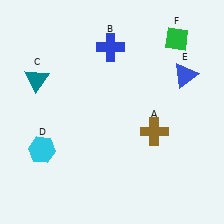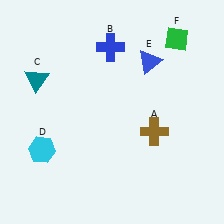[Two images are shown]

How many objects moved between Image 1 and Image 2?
1 object moved between the two images.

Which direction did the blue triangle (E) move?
The blue triangle (E) moved left.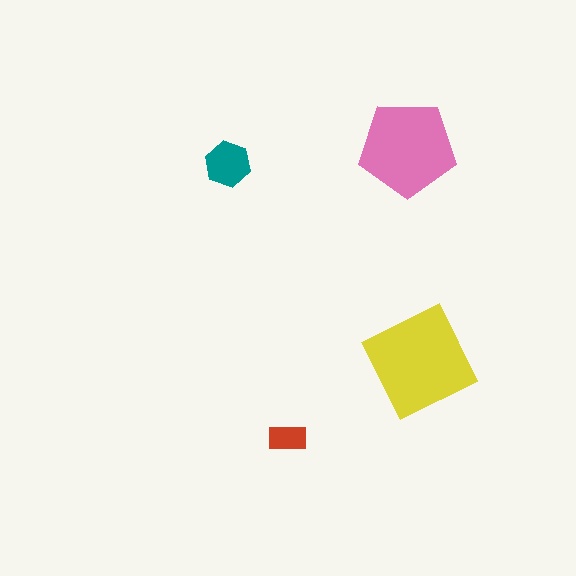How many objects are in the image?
There are 4 objects in the image.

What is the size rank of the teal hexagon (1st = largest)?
3rd.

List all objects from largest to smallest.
The yellow diamond, the pink pentagon, the teal hexagon, the red rectangle.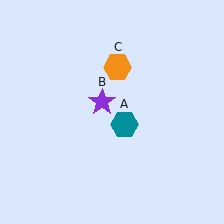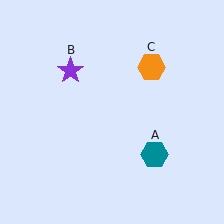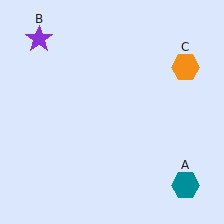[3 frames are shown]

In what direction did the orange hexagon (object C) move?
The orange hexagon (object C) moved right.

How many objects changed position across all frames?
3 objects changed position: teal hexagon (object A), purple star (object B), orange hexagon (object C).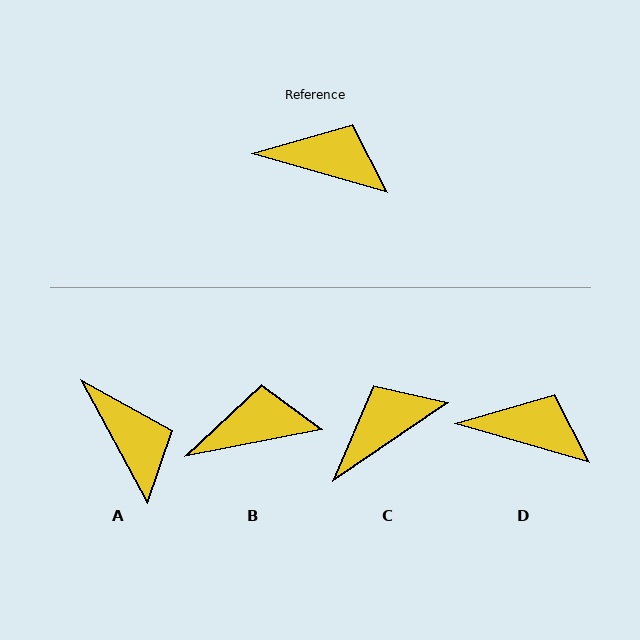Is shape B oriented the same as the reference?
No, it is off by about 27 degrees.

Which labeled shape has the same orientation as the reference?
D.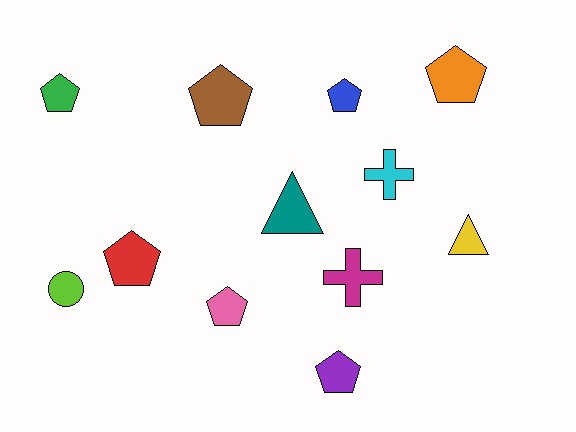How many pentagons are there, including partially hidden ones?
There are 7 pentagons.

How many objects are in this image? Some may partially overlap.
There are 12 objects.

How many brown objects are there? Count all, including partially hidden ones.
There is 1 brown object.